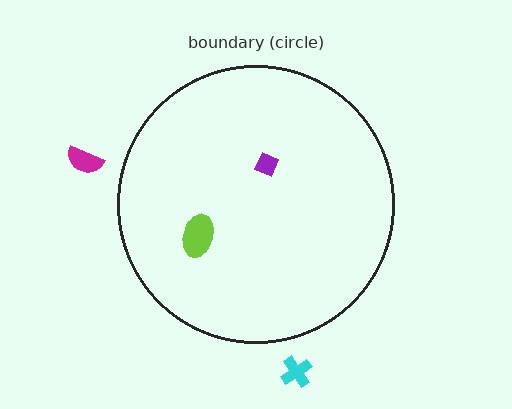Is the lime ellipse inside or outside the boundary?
Inside.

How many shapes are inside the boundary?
2 inside, 2 outside.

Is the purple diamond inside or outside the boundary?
Inside.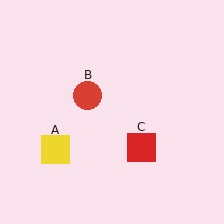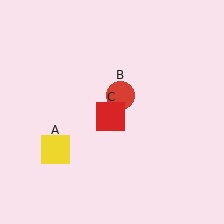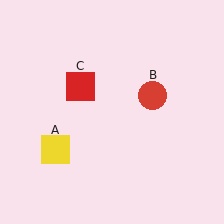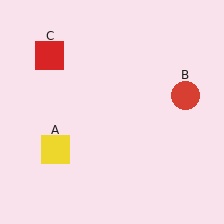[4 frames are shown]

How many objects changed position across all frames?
2 objects changed position: red circle (object B), red square (object C).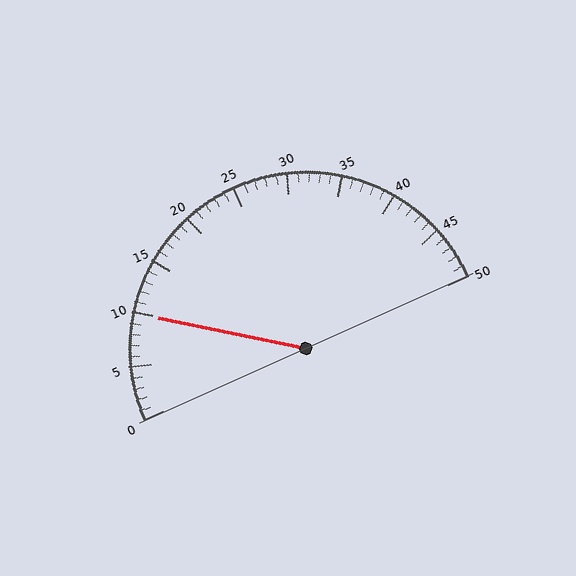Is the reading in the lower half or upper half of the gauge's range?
The reading is in the lower half of the range (0 to 50).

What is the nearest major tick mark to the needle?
The nearest major tick mark is 10.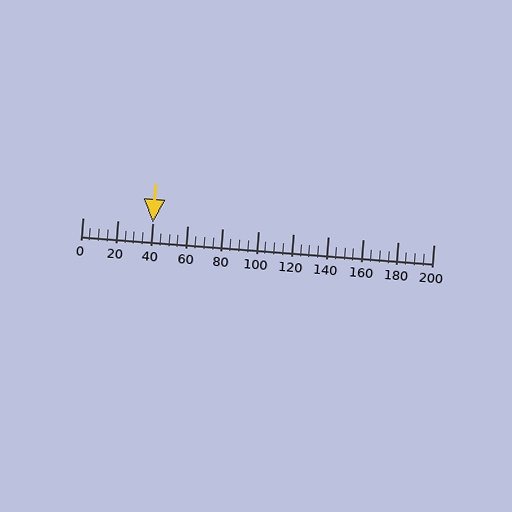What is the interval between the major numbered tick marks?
The major tick marks are spaced 20 units apart.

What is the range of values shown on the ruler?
The ruler shows values from 0 to 200.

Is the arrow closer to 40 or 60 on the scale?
The arrow is closer to 40.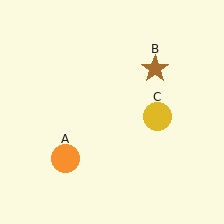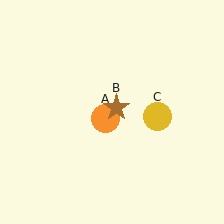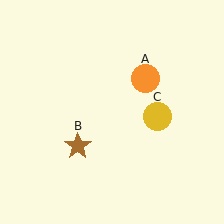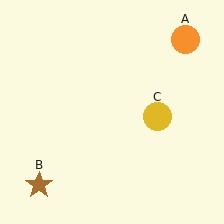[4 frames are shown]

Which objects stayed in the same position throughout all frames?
Yellow circle (object C) remained stationary.